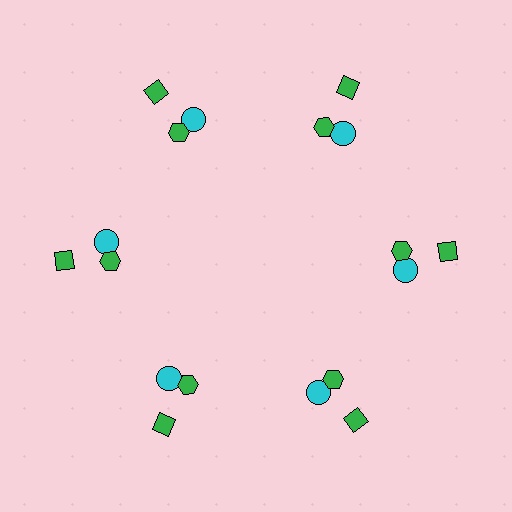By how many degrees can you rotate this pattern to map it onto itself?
The pattern maps onto itself every 60 degrees of rotation.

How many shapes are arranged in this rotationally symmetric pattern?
There are 18 shapes, arranged in 6 groups of 3.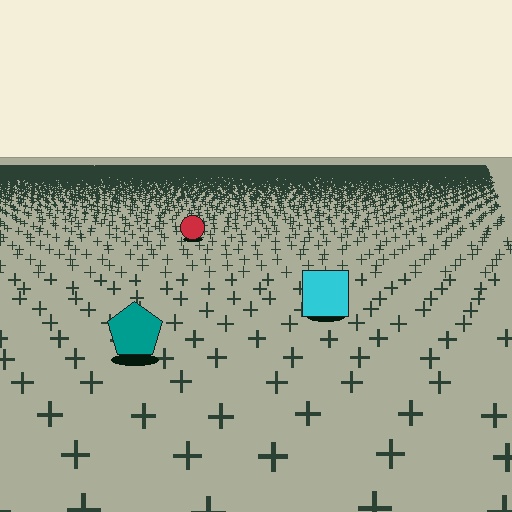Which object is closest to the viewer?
The teal pentagon is closest. The texture marks near it are larger and more spread out.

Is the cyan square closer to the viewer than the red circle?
Yes. The cyan square is closer — you can tell from the texture gradient: the ground texture is coarser near it.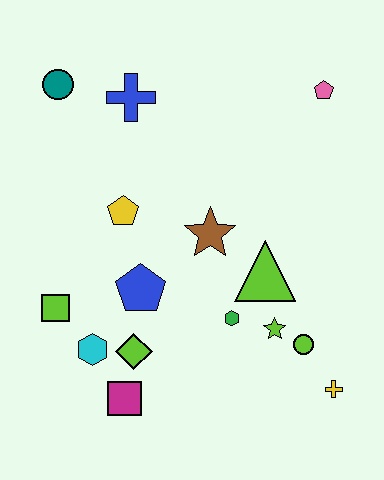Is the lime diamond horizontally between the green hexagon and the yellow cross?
No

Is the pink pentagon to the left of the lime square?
No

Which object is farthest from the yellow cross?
The teal circle is farthest from the yellow cross.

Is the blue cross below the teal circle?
Yes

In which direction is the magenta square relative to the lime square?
The magenta square is below the lime square.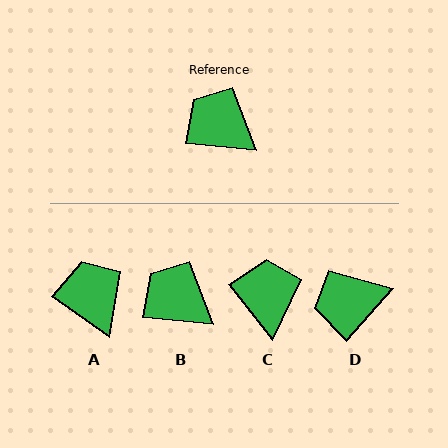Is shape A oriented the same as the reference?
No, it is off by about 30 degrees.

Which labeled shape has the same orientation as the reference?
B.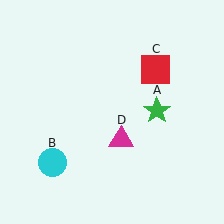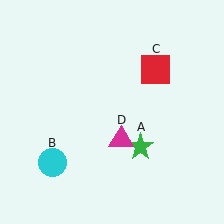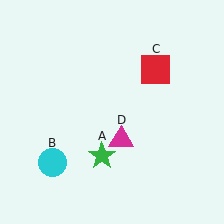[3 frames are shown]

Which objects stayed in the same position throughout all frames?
Cyan circle (object B) and red square (object C) and magenta triangle (object D) remained stationary.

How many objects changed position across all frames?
1 object changed position: green star (object A).